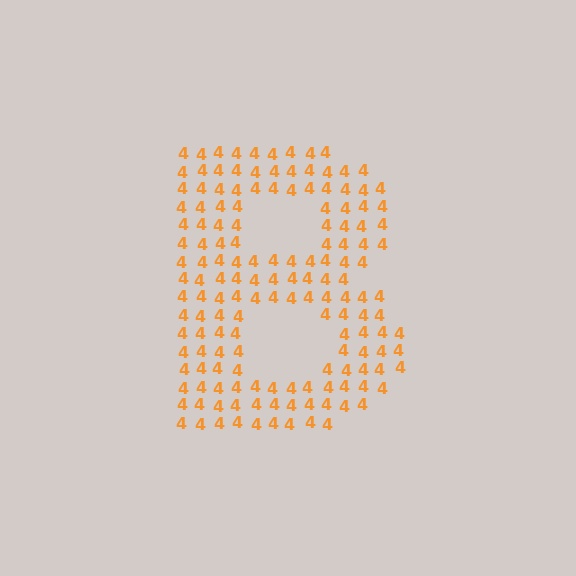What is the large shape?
The large shape is the letter B.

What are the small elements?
The small elements are digit 4's.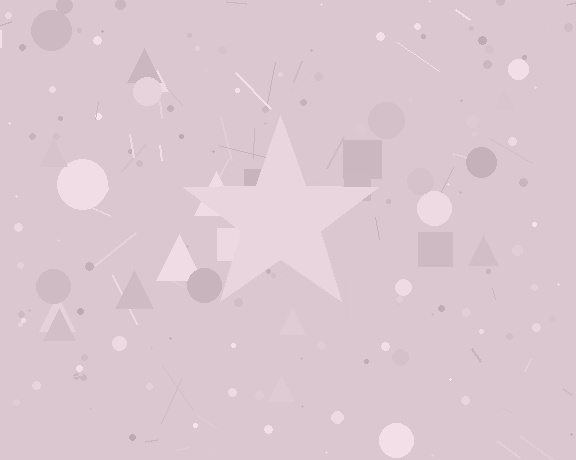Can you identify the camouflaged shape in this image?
The camouflaged shape is a star.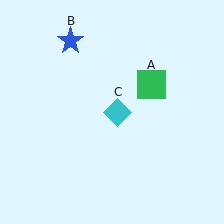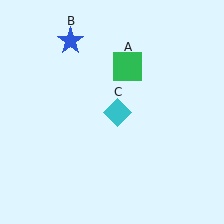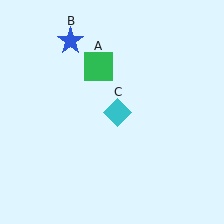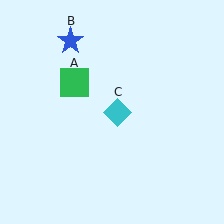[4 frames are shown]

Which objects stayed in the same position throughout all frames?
Blue star (object B) and cyan diamond (object C) remained stationary.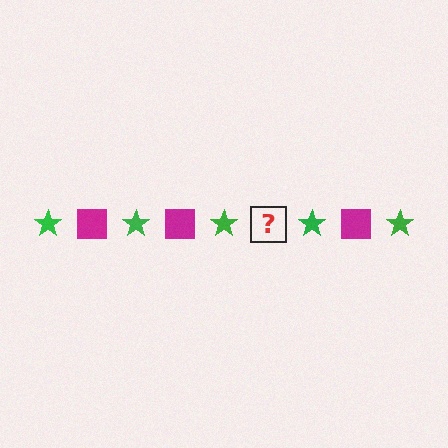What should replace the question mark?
The question mark should be replaced with a magenta square.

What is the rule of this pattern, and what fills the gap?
The rule is that the pattern alternates between green star and magenta square. The gap should be filled with a magenta square.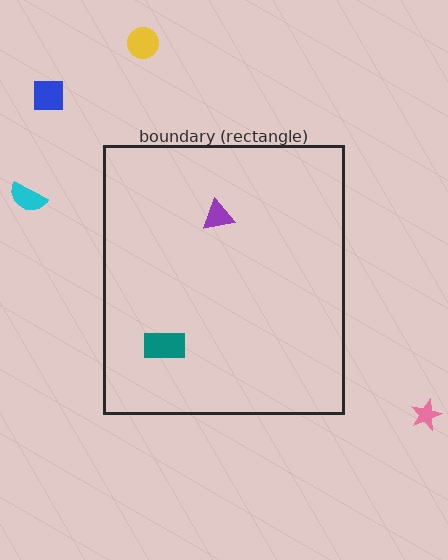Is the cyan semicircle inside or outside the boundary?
Outside.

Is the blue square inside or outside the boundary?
Outside.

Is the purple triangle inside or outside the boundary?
Inside.